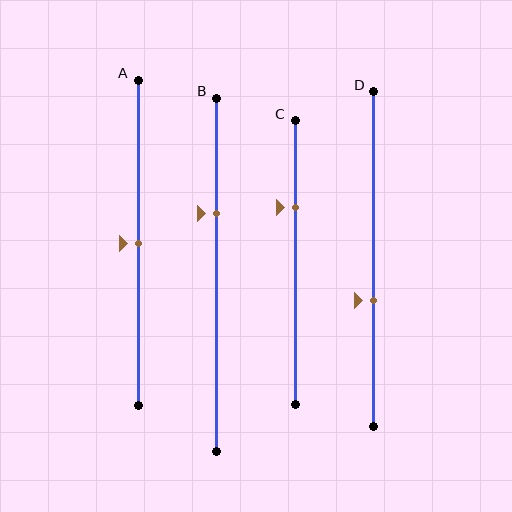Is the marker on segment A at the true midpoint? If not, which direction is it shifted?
Yes, the marker on segment A is at the true midpoint.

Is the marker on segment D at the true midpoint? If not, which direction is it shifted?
No, the marker on segment D is shifted downward by about 12% of the segment length.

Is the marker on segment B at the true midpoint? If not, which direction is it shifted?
No, the marker on segment B is shifted upward by about 17% of the segment length.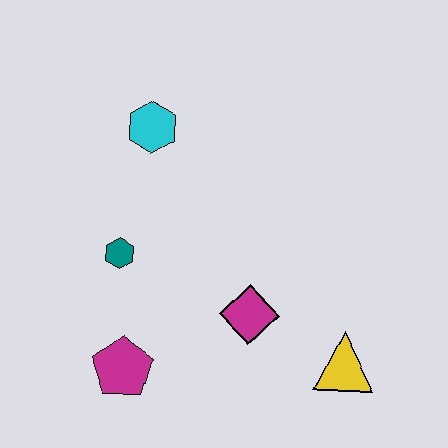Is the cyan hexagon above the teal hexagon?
Yes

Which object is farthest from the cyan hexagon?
The yellow triangle is farthest from the cyan hexagon.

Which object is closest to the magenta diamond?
The yellow triangle is closest to the magenta diamond.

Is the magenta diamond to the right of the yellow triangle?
No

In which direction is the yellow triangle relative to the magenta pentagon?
The yellow triangle is to the right of the magenta pentagon.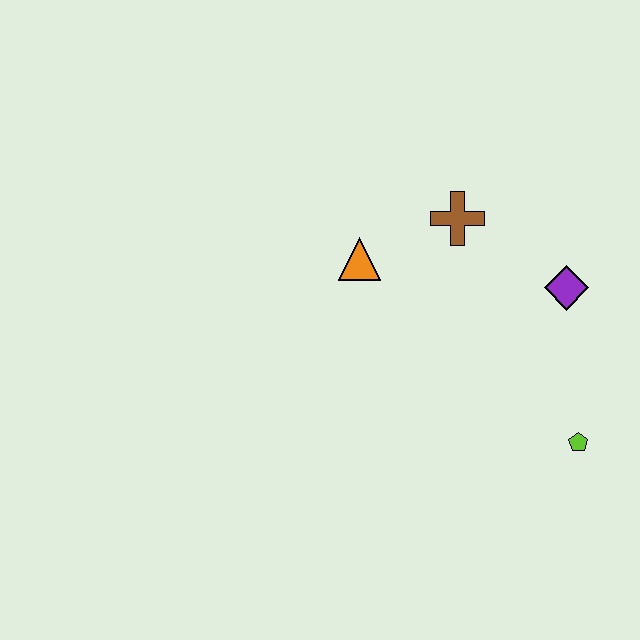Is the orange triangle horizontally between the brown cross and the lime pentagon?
No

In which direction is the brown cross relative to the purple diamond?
The brown cross is to the left of the purple diamond.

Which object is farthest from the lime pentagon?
The orange triangle is farthest from the lime pentagon.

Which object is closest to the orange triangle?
The brown cross is closest to the orange triangle.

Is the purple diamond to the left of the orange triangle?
No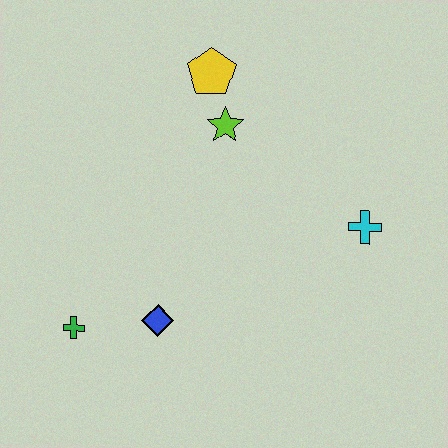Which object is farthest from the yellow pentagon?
The green cross is farthest from the yellow pentagon.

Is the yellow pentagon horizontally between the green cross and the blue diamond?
No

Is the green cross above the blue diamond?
No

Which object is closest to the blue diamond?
The green cross is closest to the blue diamond.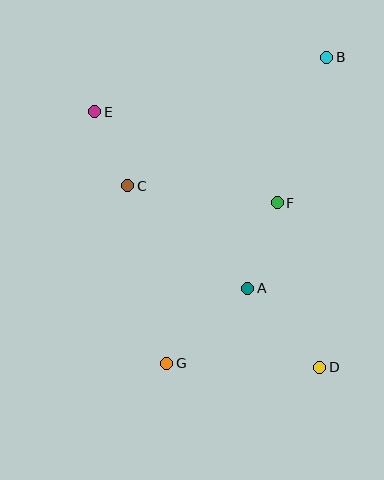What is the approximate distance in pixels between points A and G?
The distance between A and G is approximately 110 pixels.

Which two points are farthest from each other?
Points B and G are farthest from each other.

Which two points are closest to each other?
Points C and E are closest to each other.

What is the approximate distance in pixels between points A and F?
The distance between A and F is approximately 90 pixels.